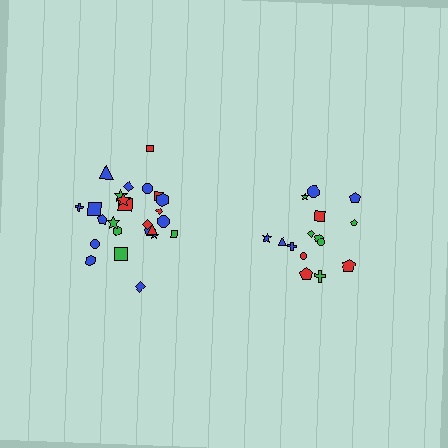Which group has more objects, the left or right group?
The left group.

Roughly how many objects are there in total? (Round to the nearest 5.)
Roughly 40 objects in total.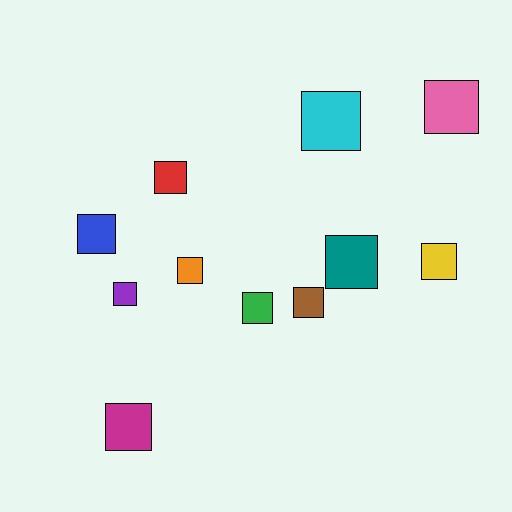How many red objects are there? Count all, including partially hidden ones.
There is 1 red object.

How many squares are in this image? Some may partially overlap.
There are 11 squares.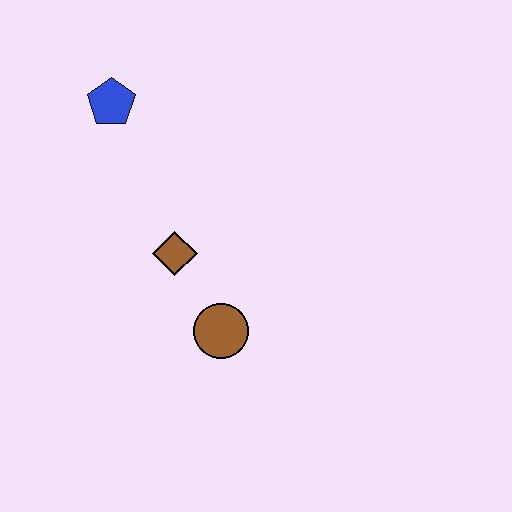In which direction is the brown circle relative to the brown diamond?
The brown circle is below the brown diamond.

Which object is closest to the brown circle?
The brown diamond is closest to the brown circle.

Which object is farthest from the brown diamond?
The blue pentagon is farthest from the brown diamond.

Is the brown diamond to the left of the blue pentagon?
No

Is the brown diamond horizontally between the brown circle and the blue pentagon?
Yes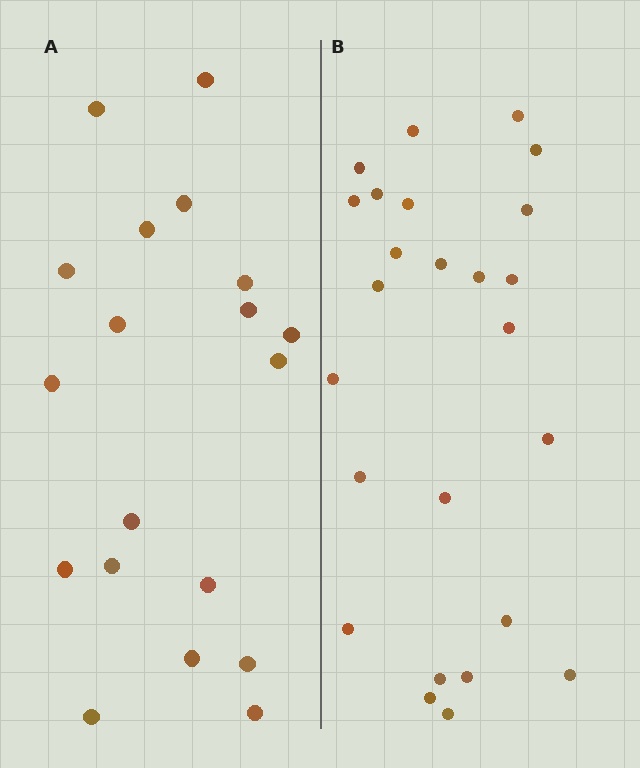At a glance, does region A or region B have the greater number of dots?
Region B (the right region) has more dots.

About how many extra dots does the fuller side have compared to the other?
Region B has about 6 more dots than region A.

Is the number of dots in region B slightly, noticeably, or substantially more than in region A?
Region B has noticeably more, but not dramatically so. The ratio is roughly 1.3 to 1.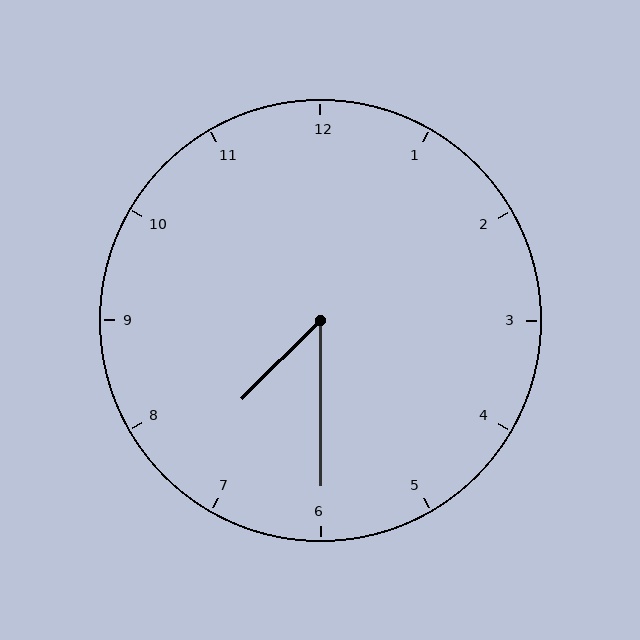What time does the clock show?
7:30.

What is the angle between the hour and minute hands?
Approximately 45 degrees.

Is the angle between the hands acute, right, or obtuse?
It is acute.